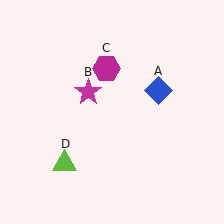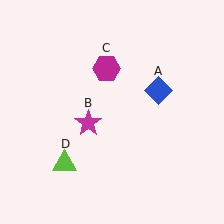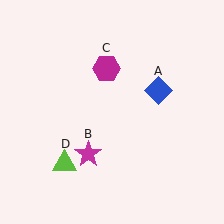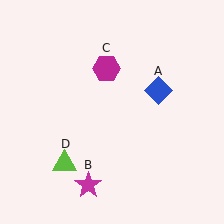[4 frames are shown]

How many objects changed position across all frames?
1 object changed position: magenta star (object B).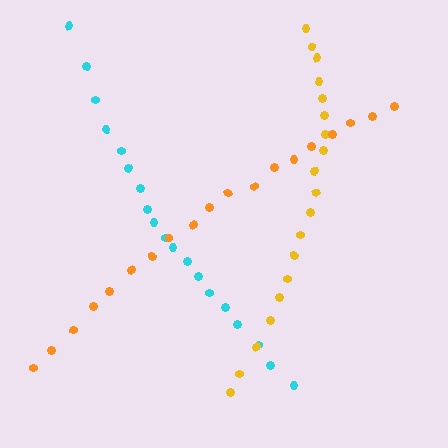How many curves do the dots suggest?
There are 3 distinct paths.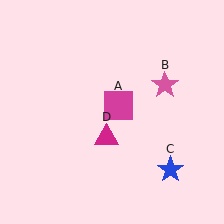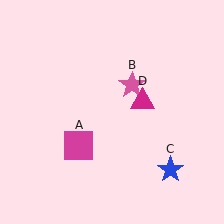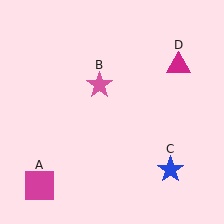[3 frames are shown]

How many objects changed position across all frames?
3 objects changed position: magenta square (object A), pink star (object B), magenta triangle (object D).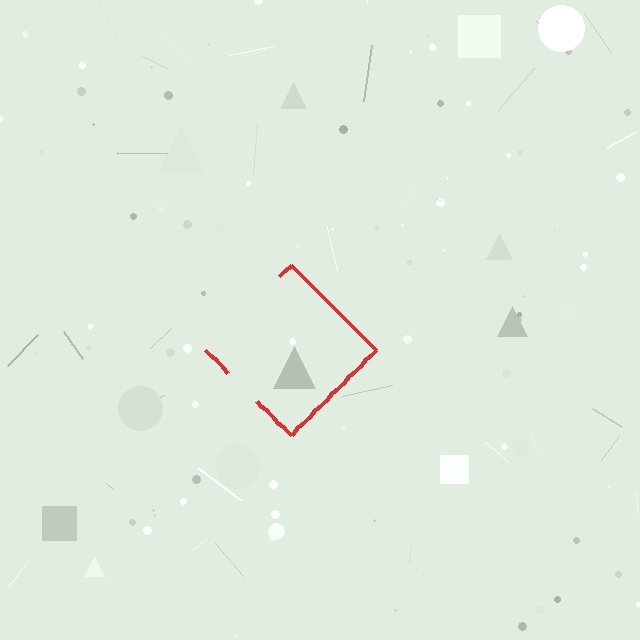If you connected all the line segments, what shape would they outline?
They would outline a diamond.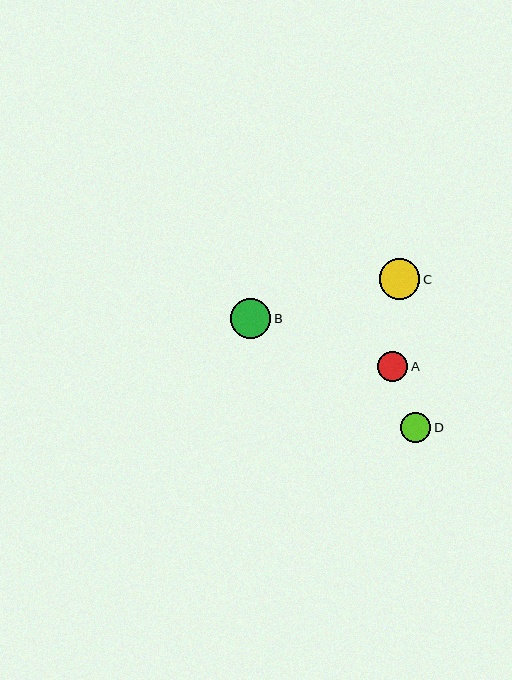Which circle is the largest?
Circle C is the largest with a size of approximately 41 pixels.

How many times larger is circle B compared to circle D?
Circle B is approximately 1.3 times the size of circle D.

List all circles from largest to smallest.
From largest to smallest: C, B, D, A.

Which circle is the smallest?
Circle A is the smallest with a size of approximately 30 pixels.